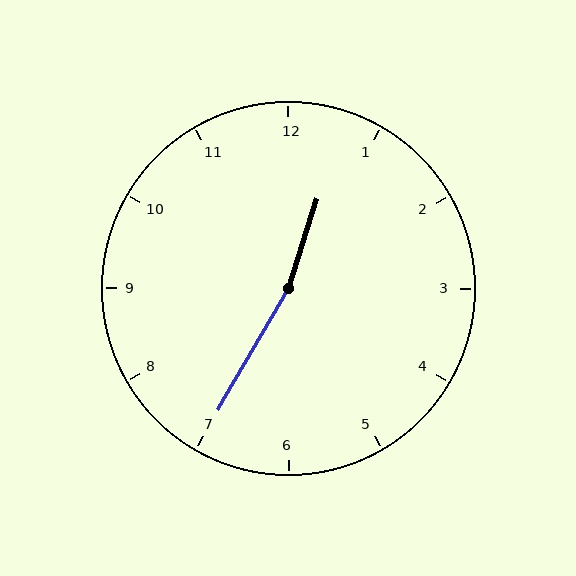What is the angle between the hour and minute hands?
Approximately 168 degrees.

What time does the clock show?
12:35.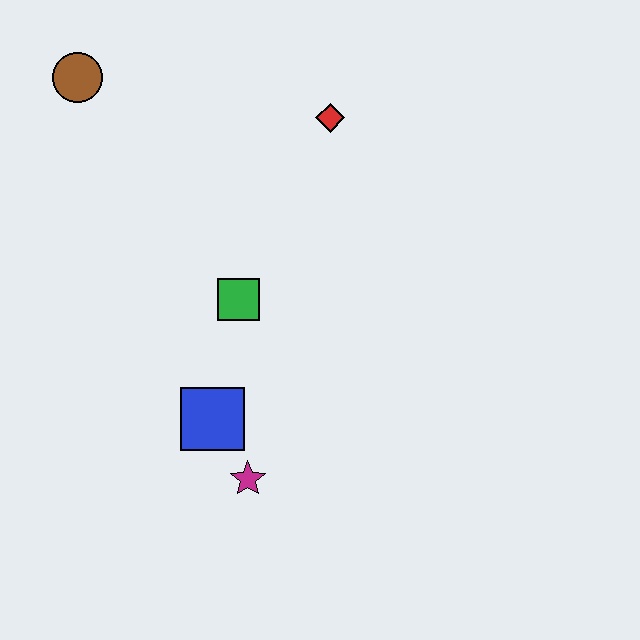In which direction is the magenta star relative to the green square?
The magenta star is below the green square.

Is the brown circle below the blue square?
No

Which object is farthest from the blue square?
The brown circle is farthest from the blue square.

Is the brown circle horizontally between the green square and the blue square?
No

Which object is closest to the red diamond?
The green square is closest to the red diamond.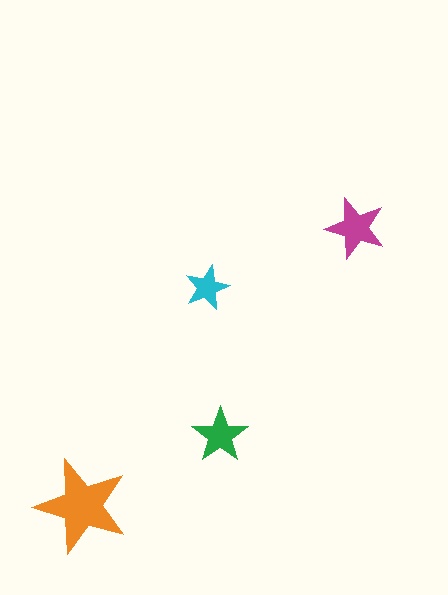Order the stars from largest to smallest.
the orange one, the magenta one, the green one, the cyan one.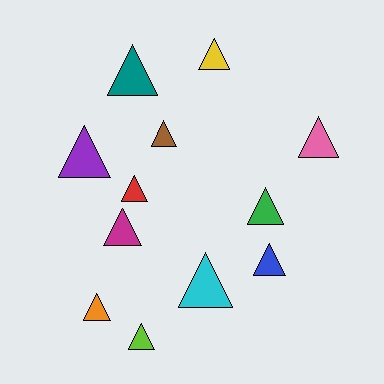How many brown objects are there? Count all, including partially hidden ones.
There is 1 brown object.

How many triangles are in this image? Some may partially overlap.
There are 12 triangles.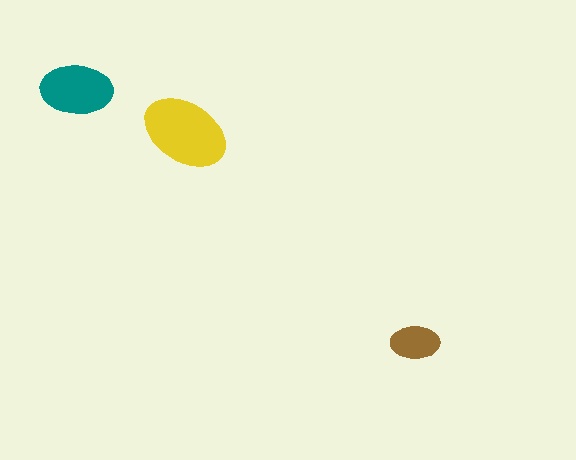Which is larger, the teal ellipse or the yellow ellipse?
The yellow one.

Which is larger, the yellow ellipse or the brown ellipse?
The yellow one.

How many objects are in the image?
There are 3 objects in the image.